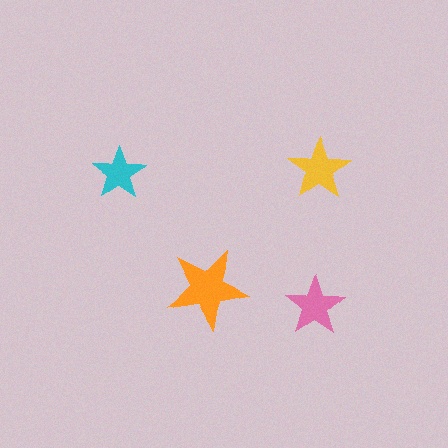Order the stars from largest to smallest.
the orange one, the yellow one, the pink one, the cyan one.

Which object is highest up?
The yellow star is topmost.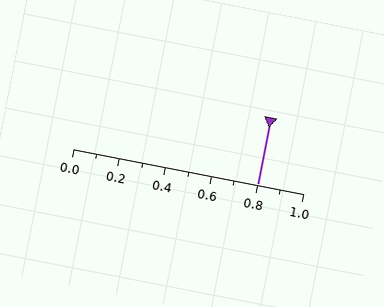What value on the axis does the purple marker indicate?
The marker indicates approximately 0.8.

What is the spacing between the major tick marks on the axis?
The major ticks are spaced 0.2 apart.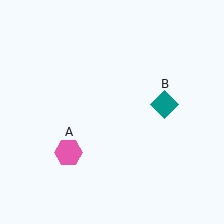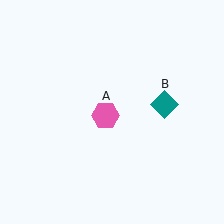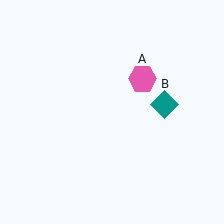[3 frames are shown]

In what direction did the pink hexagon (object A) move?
The pink hexagon (object A) moved up and to the right.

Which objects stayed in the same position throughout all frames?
Teal diamond (object B) remained stationary.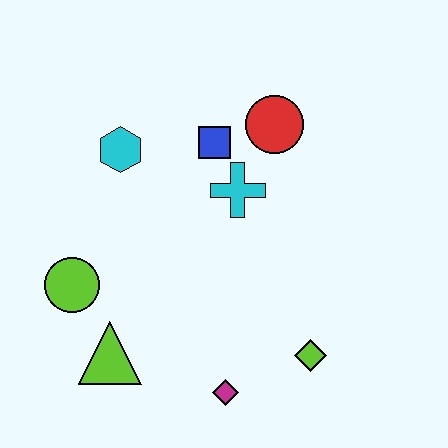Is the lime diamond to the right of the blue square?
Yes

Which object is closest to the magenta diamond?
The lime diamond is closest to the magenta diamond.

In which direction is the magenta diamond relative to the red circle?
The magenta diamond is below the red circle.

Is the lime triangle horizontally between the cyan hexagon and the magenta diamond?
No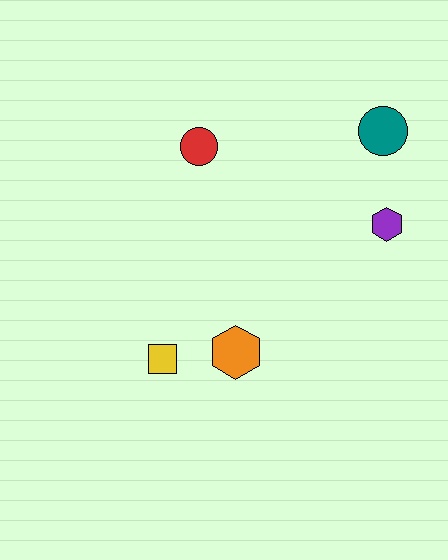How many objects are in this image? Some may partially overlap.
There are 5 objects.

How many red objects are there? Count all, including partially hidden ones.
There is 1 red object.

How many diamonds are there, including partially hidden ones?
There are no diamonds.